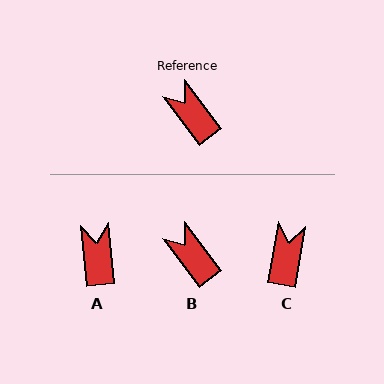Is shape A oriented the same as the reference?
No, it is off by about 31 degrees.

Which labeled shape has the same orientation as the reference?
B.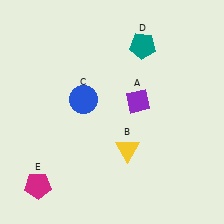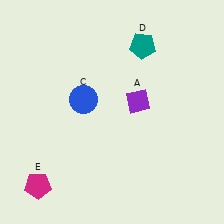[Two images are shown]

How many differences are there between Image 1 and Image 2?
There is 1 difference between the two images.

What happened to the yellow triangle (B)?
The yellow triangle (B) was removed in Image 2. It was in the bottom-right area of Image 1.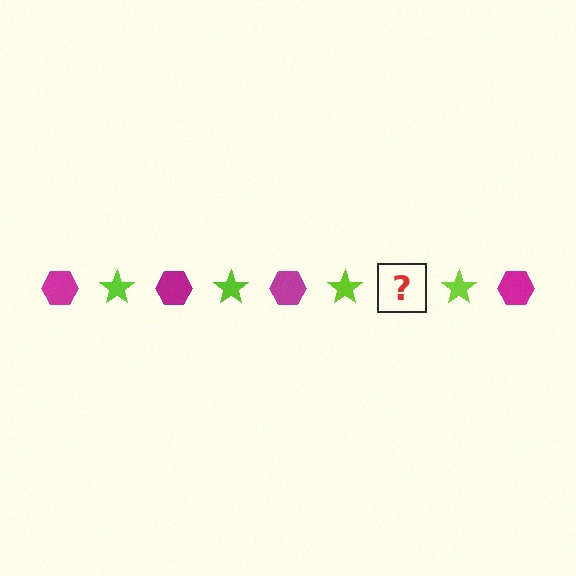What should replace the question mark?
The question mark should be replaced with a magenta hexagon.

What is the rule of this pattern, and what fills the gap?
The rule is that the pattern alternates between magenta hexagon and lime star. The gap should be filled with a magenta hexagon.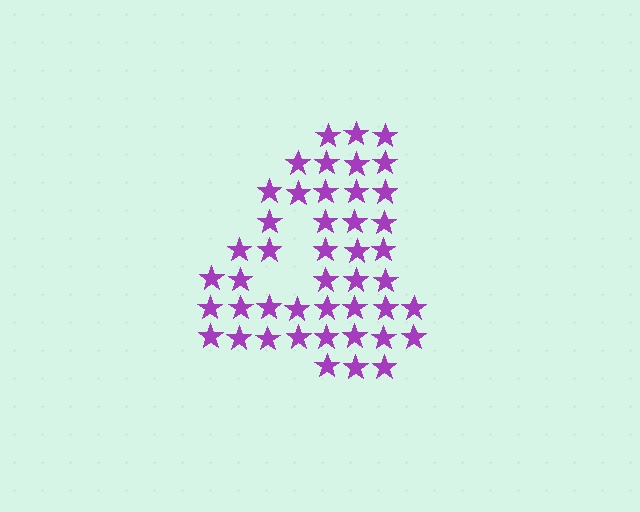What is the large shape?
The large shape is the digit 4.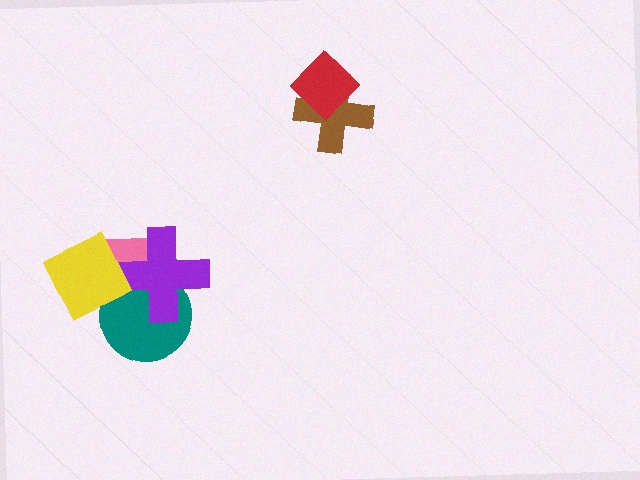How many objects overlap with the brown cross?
1 object overlaps with the brown cross.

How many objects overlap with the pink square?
3 objects overlap with the pink square.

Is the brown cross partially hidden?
Yes, it is partially covered by another shape.